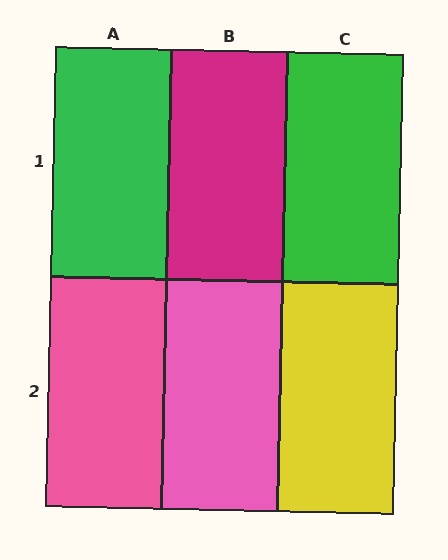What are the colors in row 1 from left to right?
Green, magenta, green.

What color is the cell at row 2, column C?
Yellow.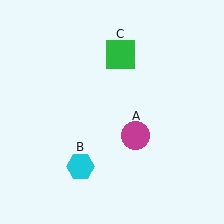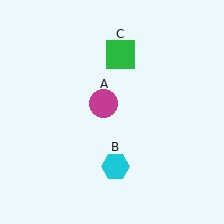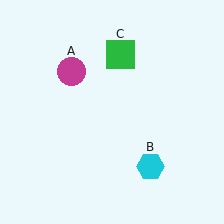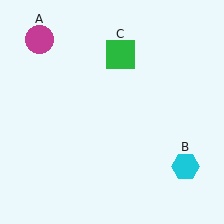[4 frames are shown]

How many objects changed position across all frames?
2 objects changed position: magenta circle (object A), cyan hexagon (object B).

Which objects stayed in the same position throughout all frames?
Green square (object C) remained stationary.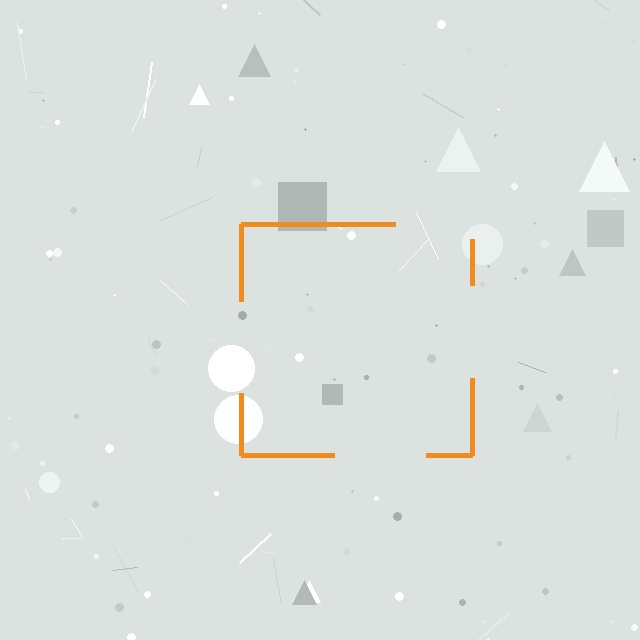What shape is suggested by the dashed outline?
The dashed outline suggests a square.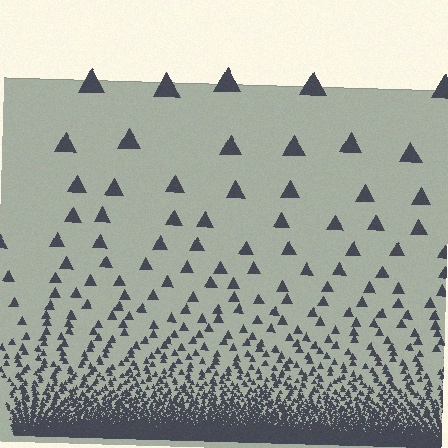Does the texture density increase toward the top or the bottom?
Density increases toward the bottom.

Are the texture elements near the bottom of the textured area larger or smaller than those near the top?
Smaller. The gradient is inverted — elements near the bottom are smaller and denser.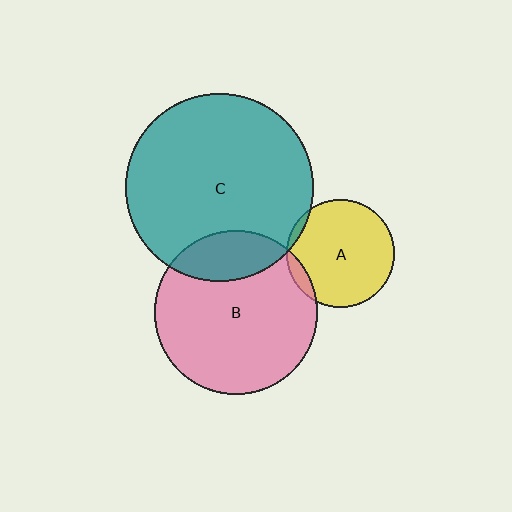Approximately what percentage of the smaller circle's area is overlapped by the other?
Approximately 5%.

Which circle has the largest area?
Circle C (teal).